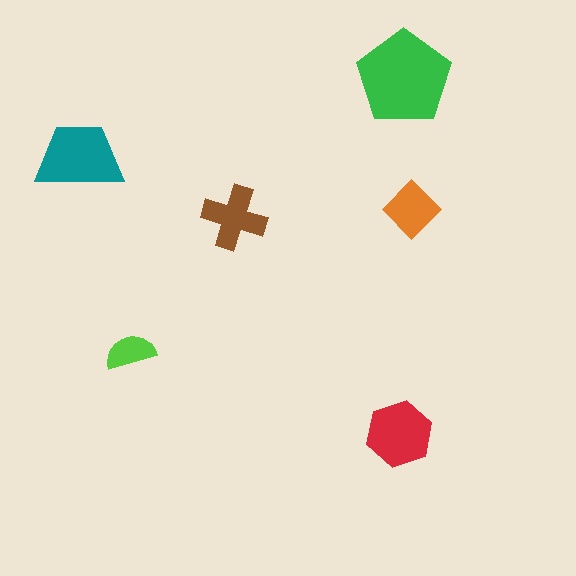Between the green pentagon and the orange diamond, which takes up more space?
The green pentagon.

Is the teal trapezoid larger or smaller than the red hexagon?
Larger.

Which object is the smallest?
The lime semicircle.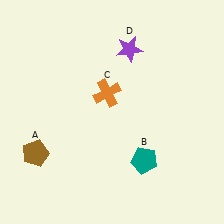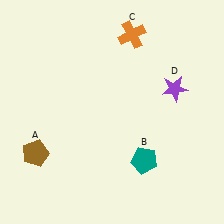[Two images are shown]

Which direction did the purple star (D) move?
The purple star (D) moved right.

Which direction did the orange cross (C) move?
The orange cross (C) moved up.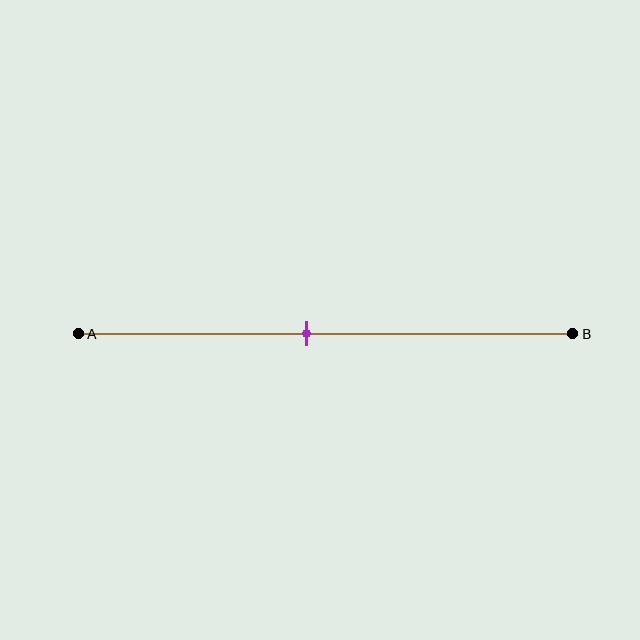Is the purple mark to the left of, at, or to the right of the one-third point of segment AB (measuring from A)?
The purple mark is to the right of the one-third point of segment AB.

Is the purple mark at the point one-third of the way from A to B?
No, the mark is at about 45% from A, not at the 33% one-third point.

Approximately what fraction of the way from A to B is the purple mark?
The purple mark is approximately 45% of the way from A to B.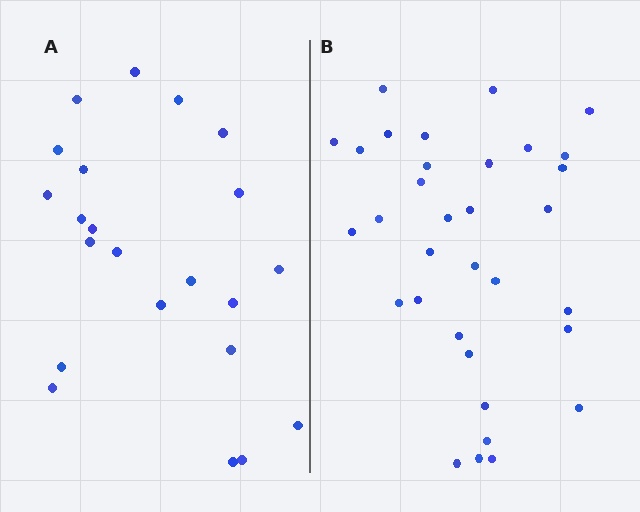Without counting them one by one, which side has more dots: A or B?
Region B (the right region) has more dots.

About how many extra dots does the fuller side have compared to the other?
Region B has roughly 12 or so more dots than region A.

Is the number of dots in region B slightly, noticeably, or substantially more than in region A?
Region B has substantially more. The ratio is roughly 1.5 to 1.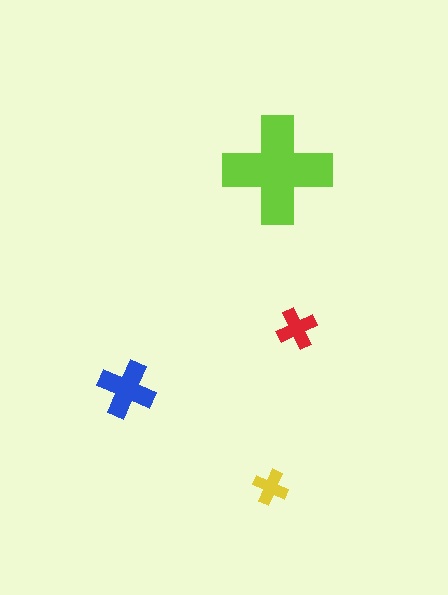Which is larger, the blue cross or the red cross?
The blue one.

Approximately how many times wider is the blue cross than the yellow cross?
About 1.5 times wider.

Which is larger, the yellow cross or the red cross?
The red one.